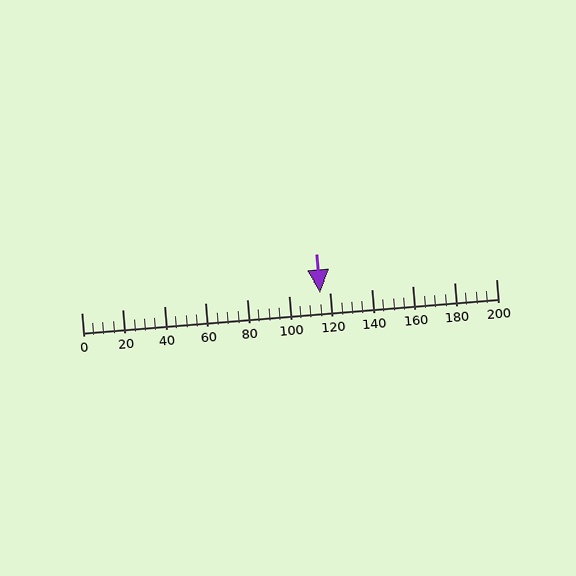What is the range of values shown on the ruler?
The ruler shows values from 0 to 200.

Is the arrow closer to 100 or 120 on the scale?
The arrow is closer to 120.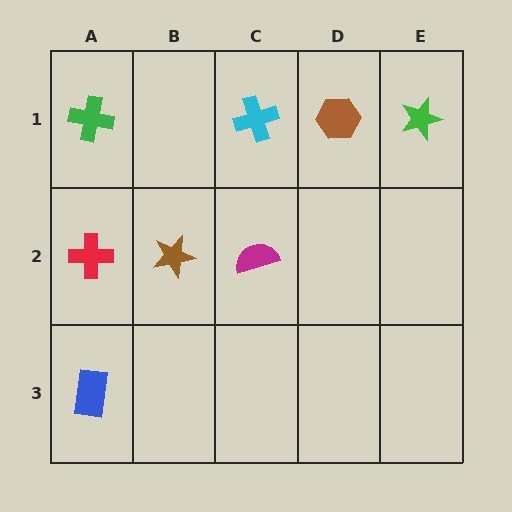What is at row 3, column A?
A blue rectangle.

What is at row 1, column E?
A green star.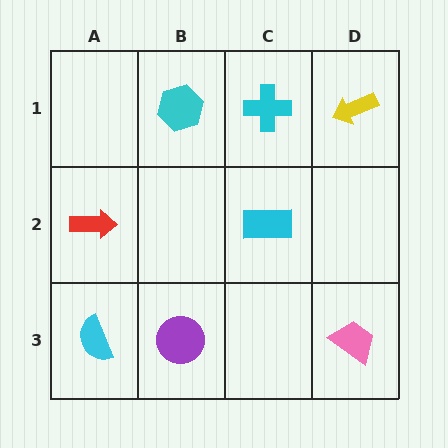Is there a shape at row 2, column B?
No, that cell is empty.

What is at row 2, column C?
A cyan rectangle.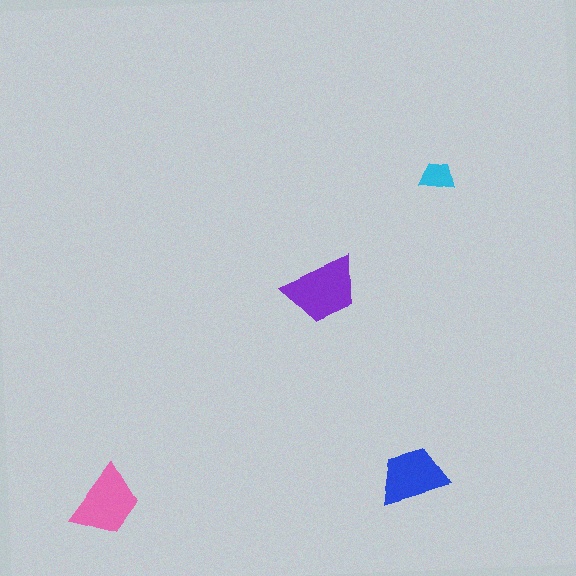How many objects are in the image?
There are 4 objects in the image.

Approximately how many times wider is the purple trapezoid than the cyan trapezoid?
About 2 times wider.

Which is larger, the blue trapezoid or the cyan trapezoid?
The blue one.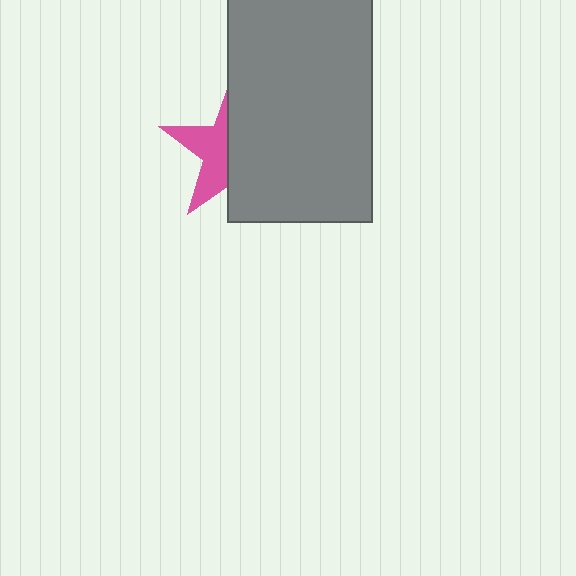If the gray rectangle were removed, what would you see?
You would see the complete pink star.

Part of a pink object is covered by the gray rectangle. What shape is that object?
It is a star.